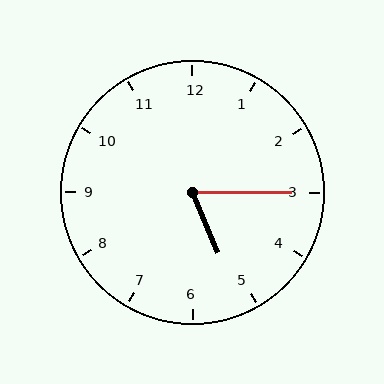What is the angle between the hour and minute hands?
Approximately 68 degrees.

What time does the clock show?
5:15.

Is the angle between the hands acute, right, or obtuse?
It is acute.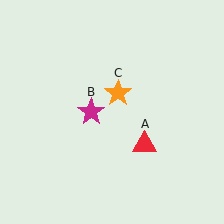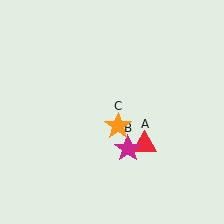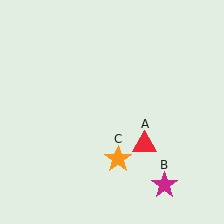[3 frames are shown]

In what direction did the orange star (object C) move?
The orange star (object C) moved down.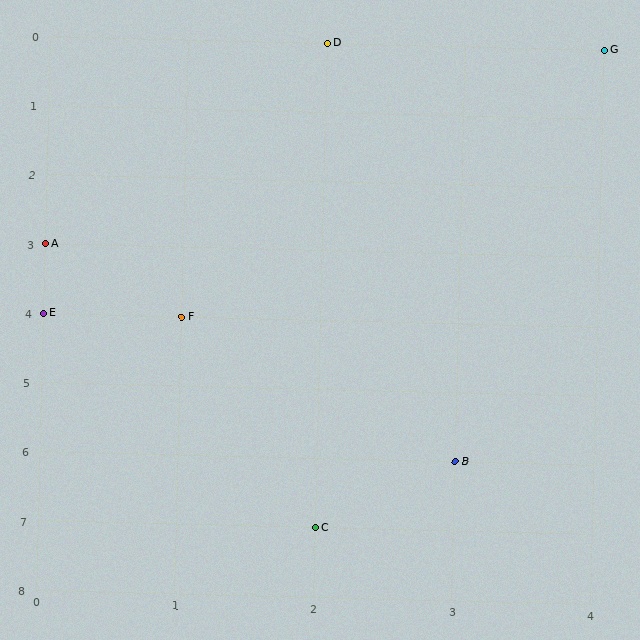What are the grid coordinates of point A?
Point A is at grid coordinates (0, 3).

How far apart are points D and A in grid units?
Points D and A are 2 columns and 3 rows apart (about 3.6 grid units diagonally).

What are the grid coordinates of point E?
Point E is at grid coordinates (0, 4).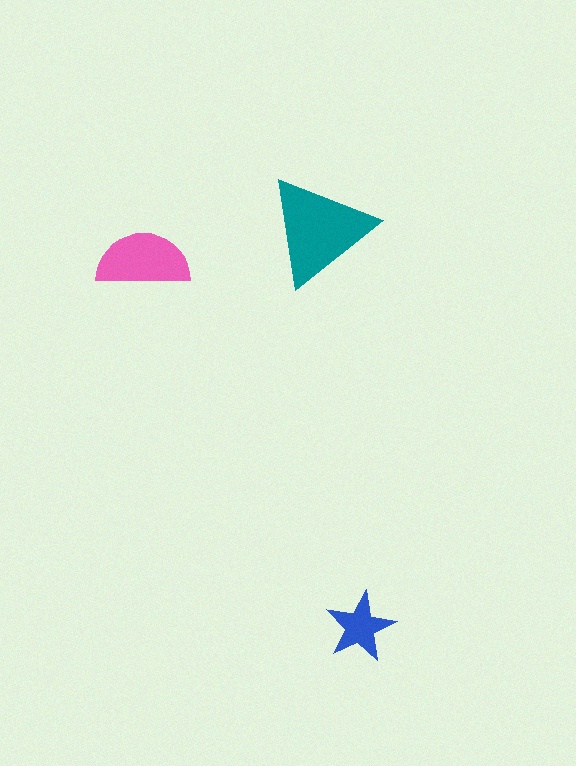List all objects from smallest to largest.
The blue star, the pink semicircle, the teal triangle.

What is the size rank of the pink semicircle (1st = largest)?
2nd.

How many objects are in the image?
There are 3 objects in the image.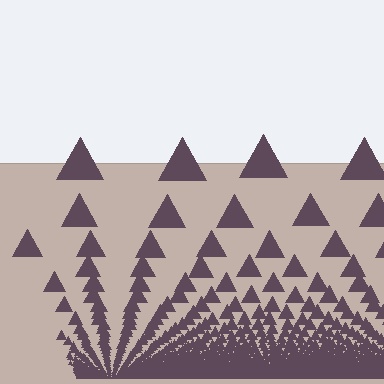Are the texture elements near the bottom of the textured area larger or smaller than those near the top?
Smaller. The gradient is inverted — elements near the bottom are smaller and denser.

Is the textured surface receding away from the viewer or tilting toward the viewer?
The surface appears to tilt toward the viewer. Texture elements get larger and sparser toward the top.